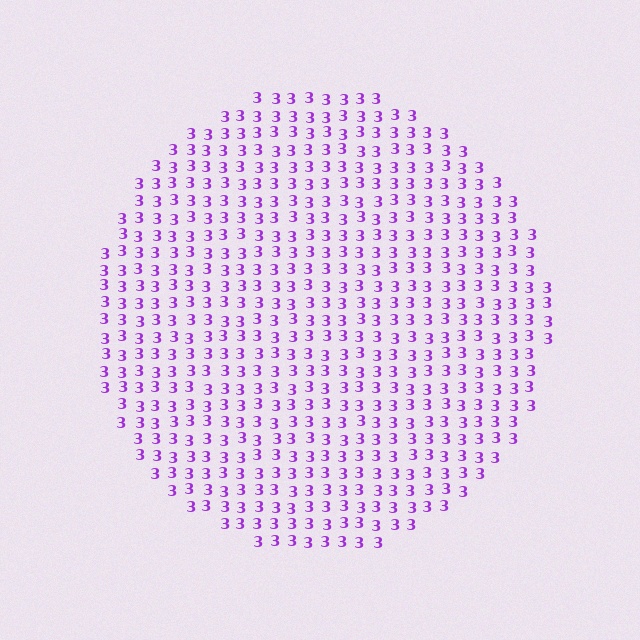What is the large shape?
The large shape is a circle.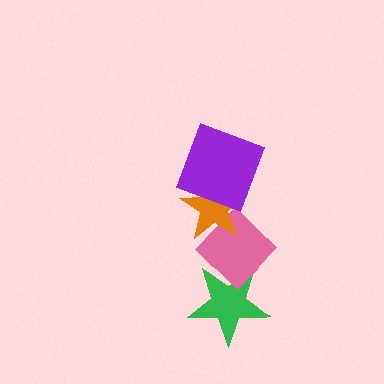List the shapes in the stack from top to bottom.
From top to bottom: the purple square, the orange star, the pink diamond, the green star.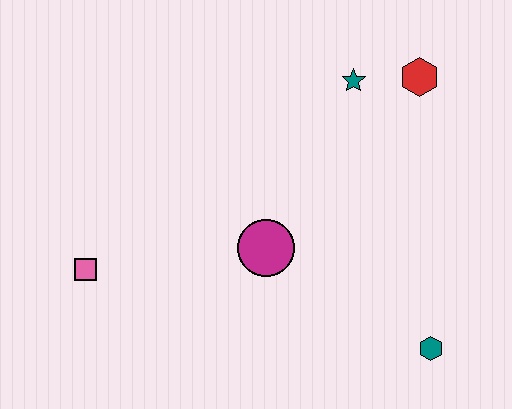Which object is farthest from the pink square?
The red hexagon is farthest from the pink square.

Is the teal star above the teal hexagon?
Yes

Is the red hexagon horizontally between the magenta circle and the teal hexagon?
Yes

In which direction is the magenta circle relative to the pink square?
The magenta circle is to the right of the pink square.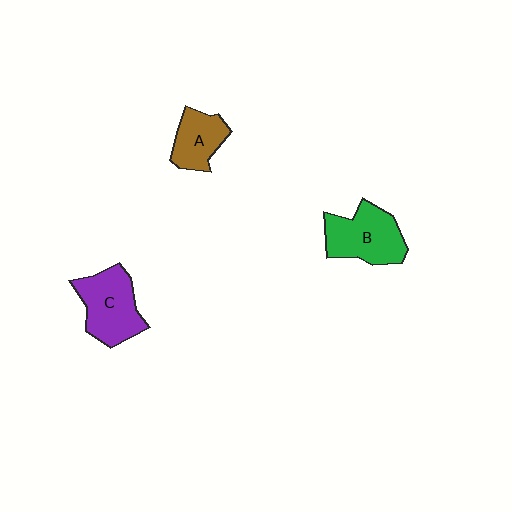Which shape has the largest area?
Shape B (green).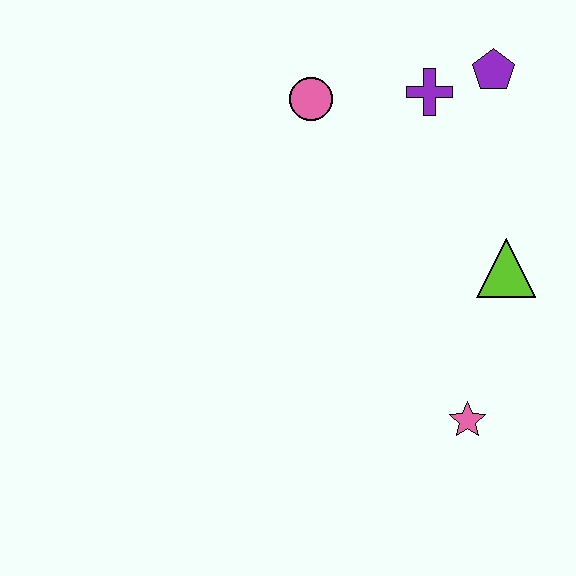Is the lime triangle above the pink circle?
No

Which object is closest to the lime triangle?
The pink star is closest to the lime triangle.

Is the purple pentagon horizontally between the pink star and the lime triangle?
Yes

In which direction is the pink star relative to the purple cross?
The pink star is below the purple cross.